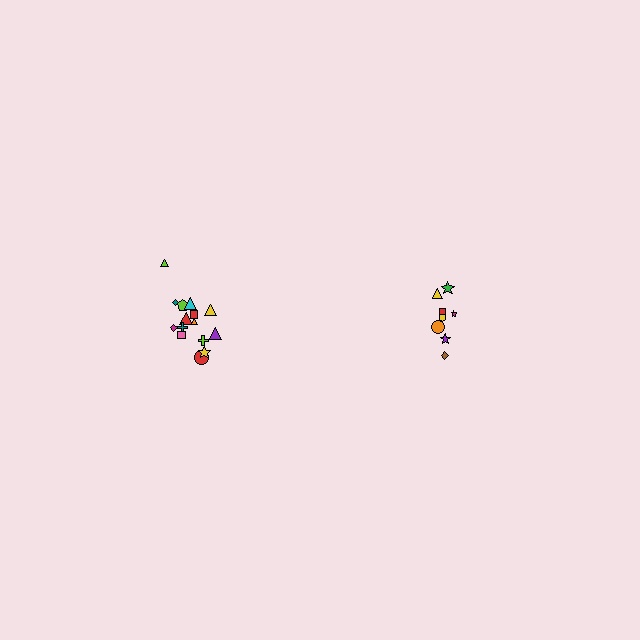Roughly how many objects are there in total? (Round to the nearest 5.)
Roughly 25 objects in total.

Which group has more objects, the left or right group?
The left group.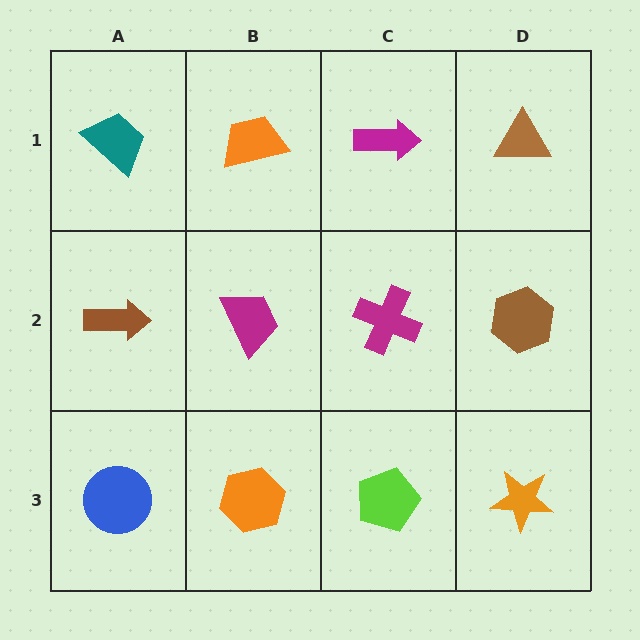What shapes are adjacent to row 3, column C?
A magenta cross (row 2, column C), an orange hexagon (row 3, column B), an orange star (row 3, column D).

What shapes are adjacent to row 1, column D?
A brown hexagon (row 2, column D), a magenta arrow (row 1, column C).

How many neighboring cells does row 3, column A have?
2.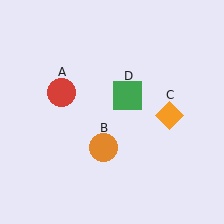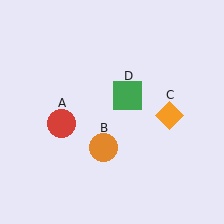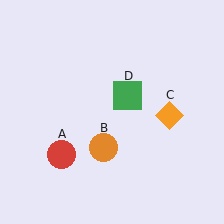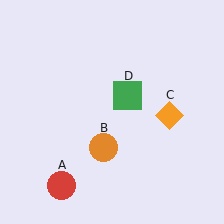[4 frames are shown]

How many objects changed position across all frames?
1 object changed position: red circle (object A).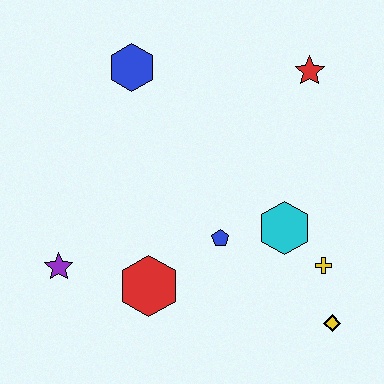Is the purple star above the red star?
No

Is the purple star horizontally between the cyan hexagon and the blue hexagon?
No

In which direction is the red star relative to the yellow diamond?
The red star is above the yellow diamond.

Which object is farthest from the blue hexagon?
The yellow diamond is farthest from the blue hexagon.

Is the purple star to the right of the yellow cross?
No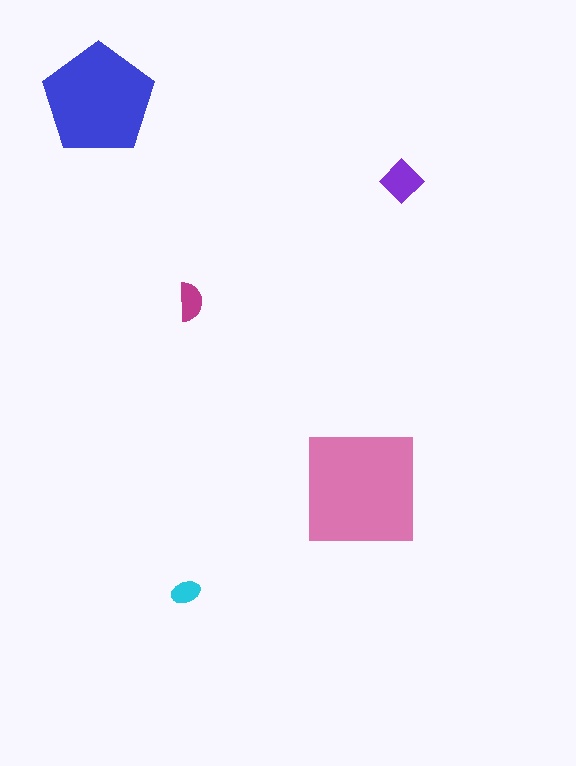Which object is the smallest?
The cyan ellipse.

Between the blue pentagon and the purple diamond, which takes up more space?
The blue pentagon.